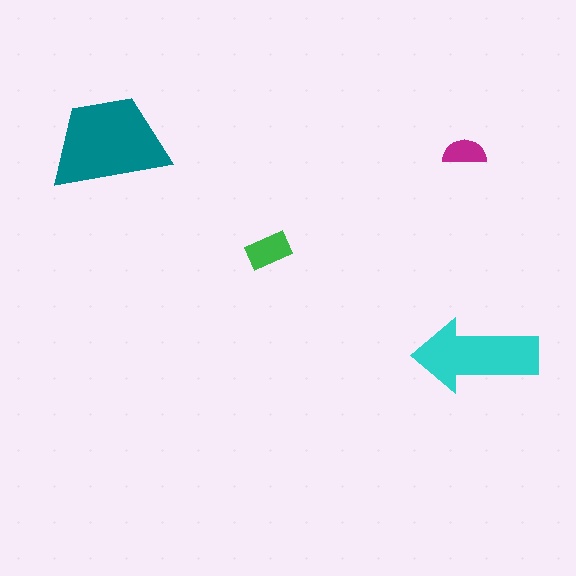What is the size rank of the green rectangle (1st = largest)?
3rd.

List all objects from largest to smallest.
The teal trapezoid, the cyan arrow, the green rectangle, the magenta semicircle.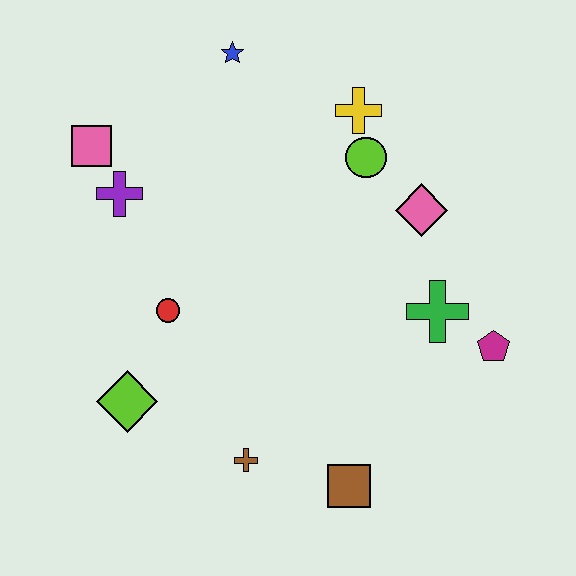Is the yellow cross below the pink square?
No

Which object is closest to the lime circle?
The yellow cross is closest to the lime circle.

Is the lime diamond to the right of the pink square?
Yes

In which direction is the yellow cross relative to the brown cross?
The yellow cross is above the brown cross.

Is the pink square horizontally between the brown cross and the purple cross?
No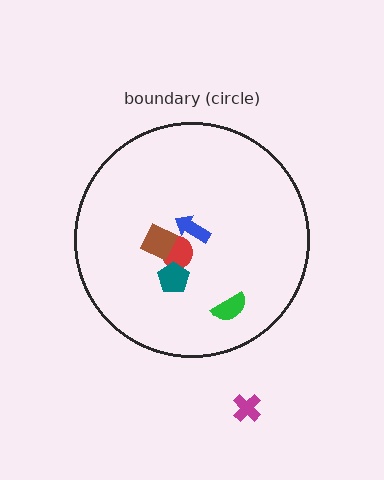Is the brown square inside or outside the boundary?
Inside.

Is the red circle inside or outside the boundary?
Inside.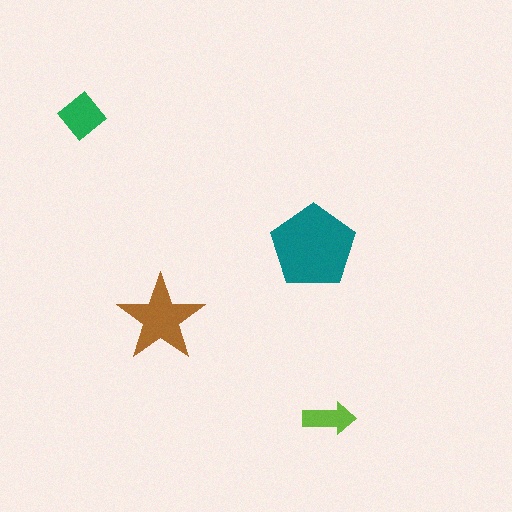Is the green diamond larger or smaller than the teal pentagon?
Smaller.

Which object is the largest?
The teal pentagon.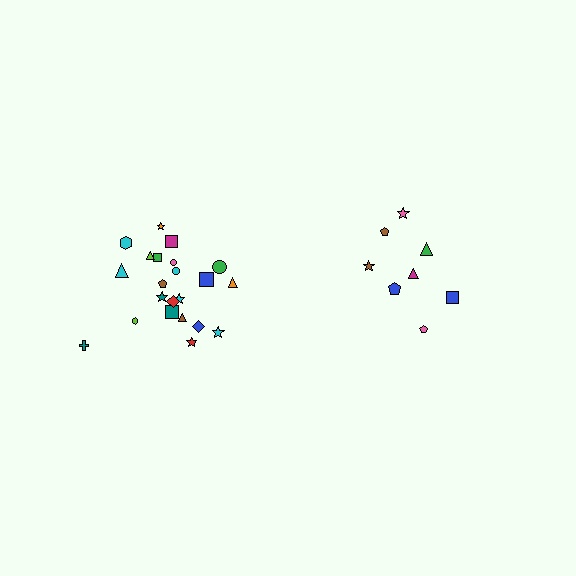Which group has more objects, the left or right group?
The left group.